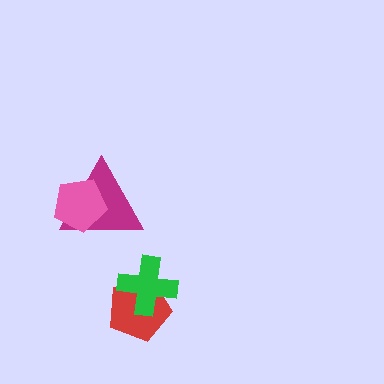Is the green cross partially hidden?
No, no other shape covers it.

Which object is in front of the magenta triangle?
The pink pentagon is in front of the magenta triangle.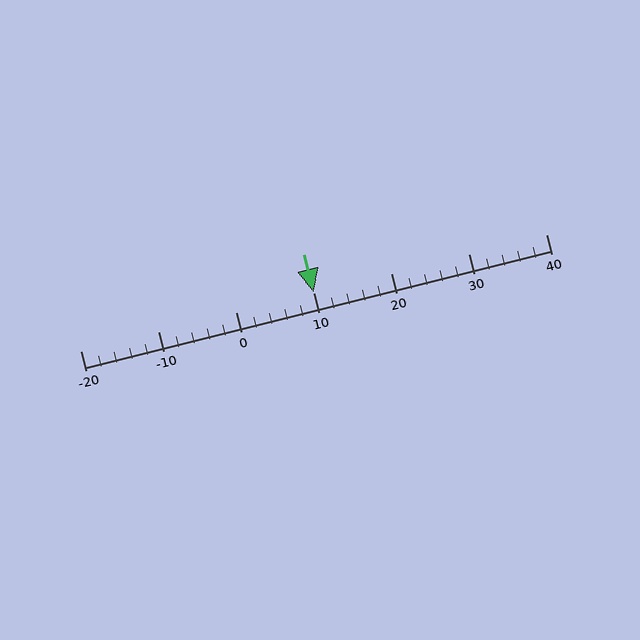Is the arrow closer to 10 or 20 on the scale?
The arrow is closer to 10.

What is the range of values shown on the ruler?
The ruler shows values from -20 to 40.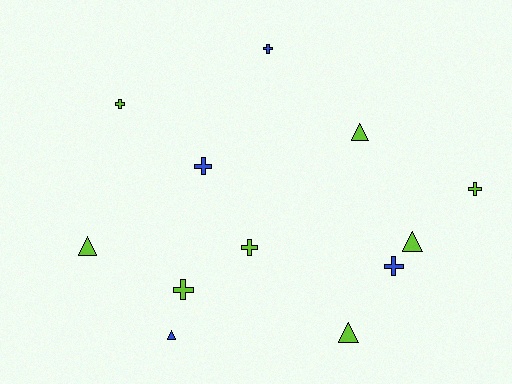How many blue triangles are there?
There is 1 blue triangle.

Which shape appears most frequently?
Cross, with 7 objects.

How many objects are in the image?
There are 12 objects.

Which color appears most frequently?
Lime, with 8 objects.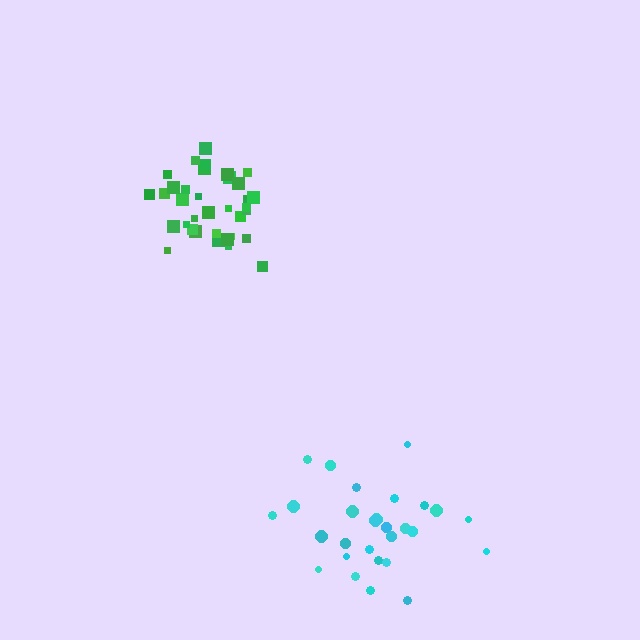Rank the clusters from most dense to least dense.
green, cyan.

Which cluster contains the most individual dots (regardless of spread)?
Green (35).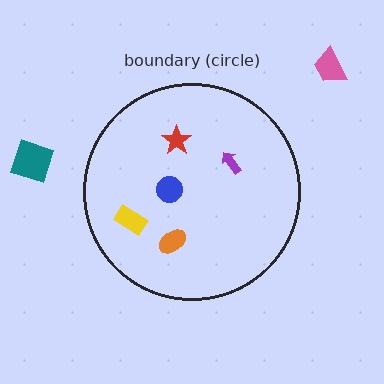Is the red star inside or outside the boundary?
Inside.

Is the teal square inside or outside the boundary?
Outside.